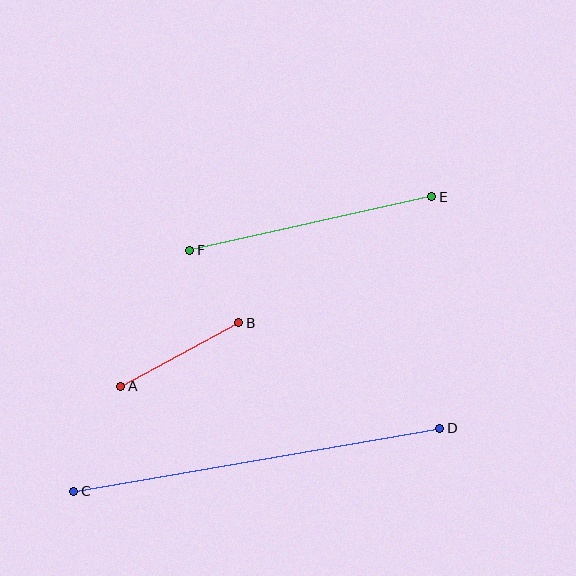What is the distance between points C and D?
The distance is approximately 371 pixels.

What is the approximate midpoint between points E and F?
The midpoint is at approximately (311, 224) pixels.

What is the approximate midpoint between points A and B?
The midpoint is at approximately (180, 355) pixels.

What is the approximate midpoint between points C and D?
The midpoint is at approximately (257, 460) pixels.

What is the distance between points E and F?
The distance is approximately 248 pixels.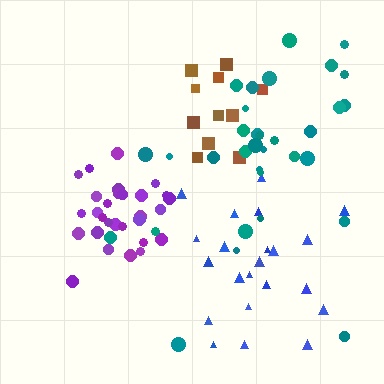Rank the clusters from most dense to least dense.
purple, blue, brown, teal.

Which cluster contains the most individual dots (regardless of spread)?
Teal (33).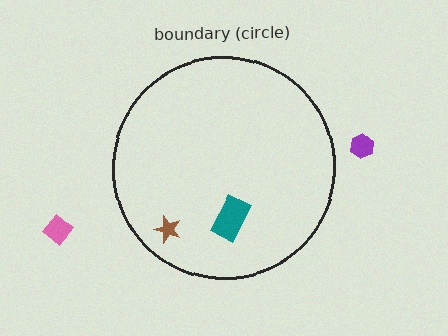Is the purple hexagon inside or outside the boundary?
Outside.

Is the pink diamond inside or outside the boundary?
Outside.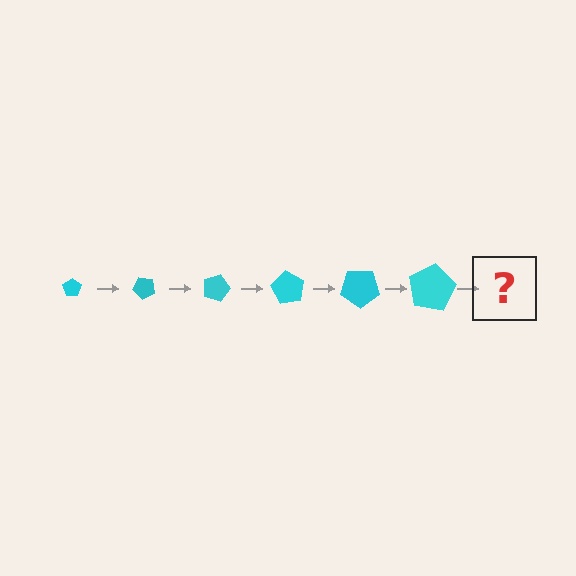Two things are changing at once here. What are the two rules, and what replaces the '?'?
The two rules are that the pentagon grows larger each step and it rotates 45 degrees each step. The '?' should be a pentagon, larger than the previous one and rotated 270 degrees from the start.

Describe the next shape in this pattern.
It should be a pentagon, larger than the previous one and rotated 270 degrees from the start.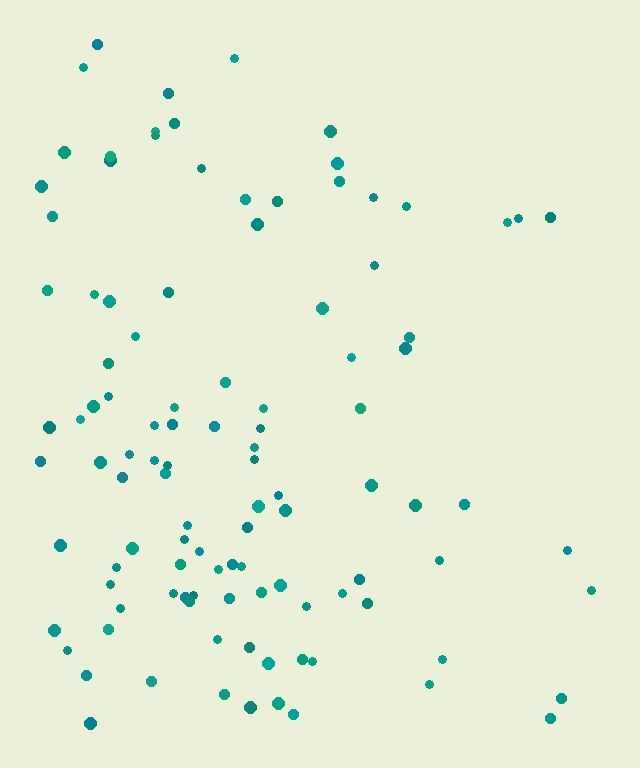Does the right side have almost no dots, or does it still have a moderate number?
Still a moderate number, just noticeably fewer than the left.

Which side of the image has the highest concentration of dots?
The left.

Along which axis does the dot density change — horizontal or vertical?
Horizontal.